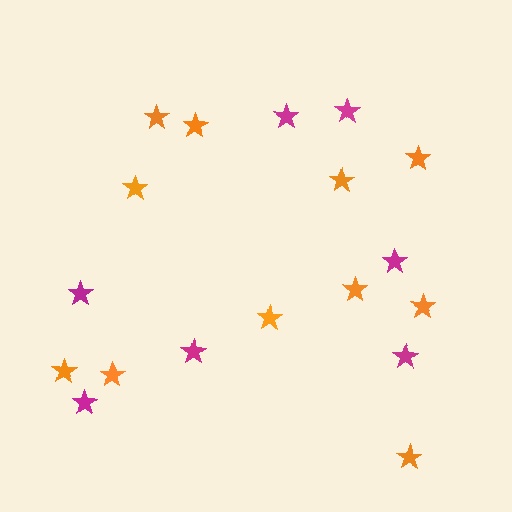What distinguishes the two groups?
There are 2 groups: one group of magenta stars (7) and one group of orange stars (11).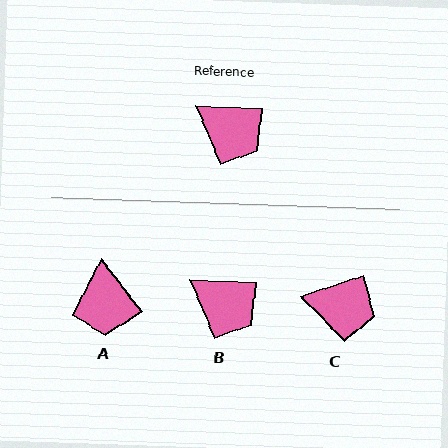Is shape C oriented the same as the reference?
No, it is off by about 21 degrees.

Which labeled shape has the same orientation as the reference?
B.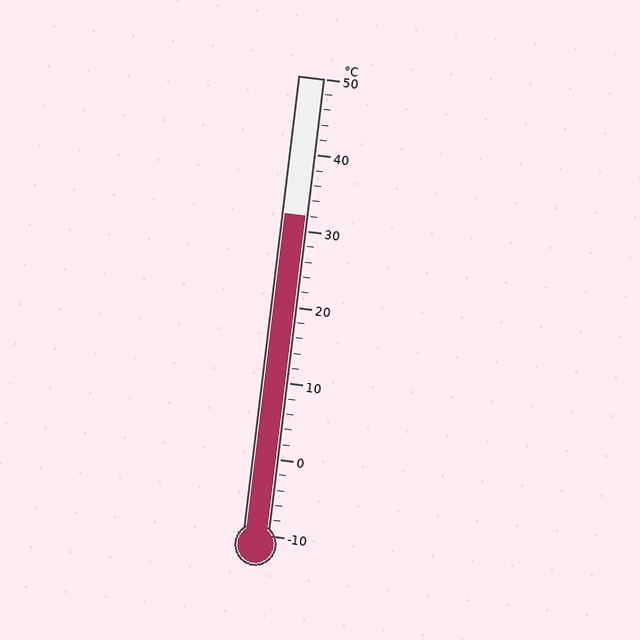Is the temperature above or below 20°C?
The temperature is above 20°C.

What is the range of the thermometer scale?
The thermometer scale ranges from -10°C to 50°C.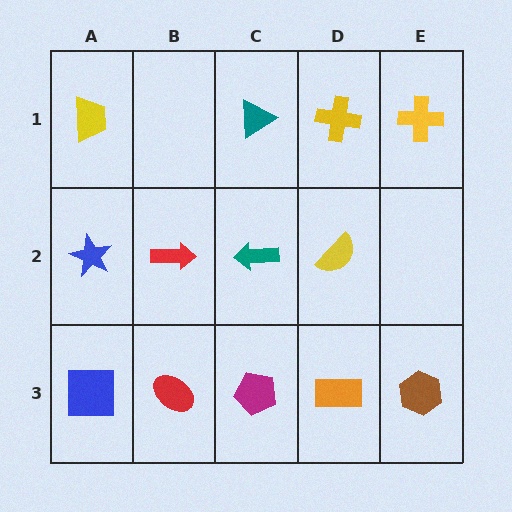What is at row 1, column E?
A yellow cross.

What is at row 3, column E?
A brown hexagon.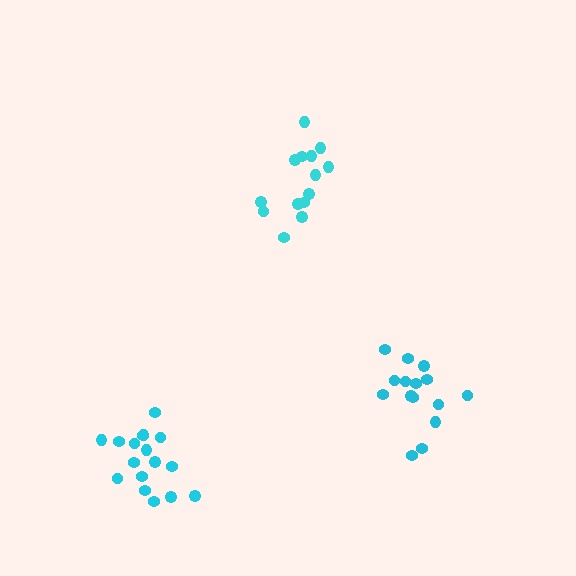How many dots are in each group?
Group 1: 15 dots, Group 2: 17 dots, Group 3: 14 dots (46 total).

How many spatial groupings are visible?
There are 3 spatial groupings.